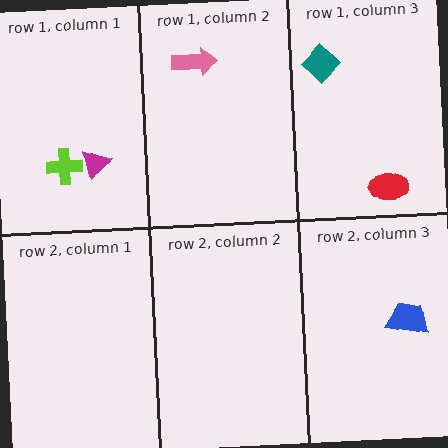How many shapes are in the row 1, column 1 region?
2.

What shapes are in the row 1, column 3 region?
The teal diamond, the red ellipse.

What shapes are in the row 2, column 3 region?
The blue trapezoid.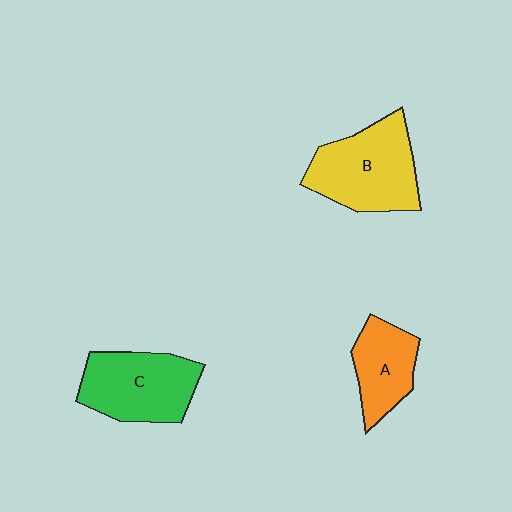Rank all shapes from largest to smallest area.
From largest to smallest: B (yellow), C (green), A (orange).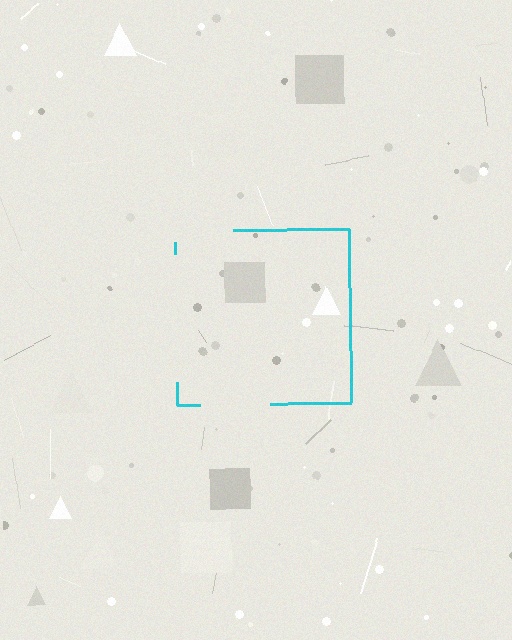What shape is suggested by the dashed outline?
The dashed outline suggests a square.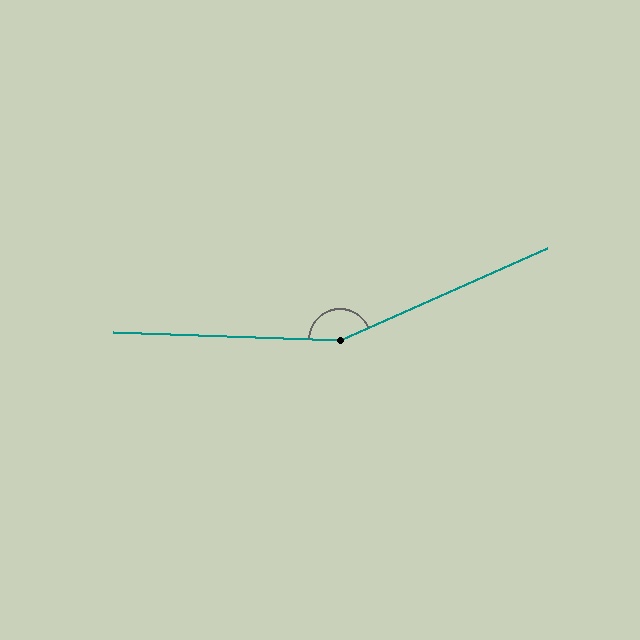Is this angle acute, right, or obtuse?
It is obtuse.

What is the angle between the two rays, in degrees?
Approximately 154 degrees.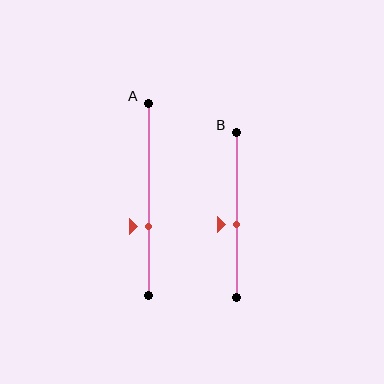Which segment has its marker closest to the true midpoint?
Segment B has its marker closest to the true midpoint.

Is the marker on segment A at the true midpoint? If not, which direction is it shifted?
No, the marker on segment A is shifted downward by about 14% of the segment length.